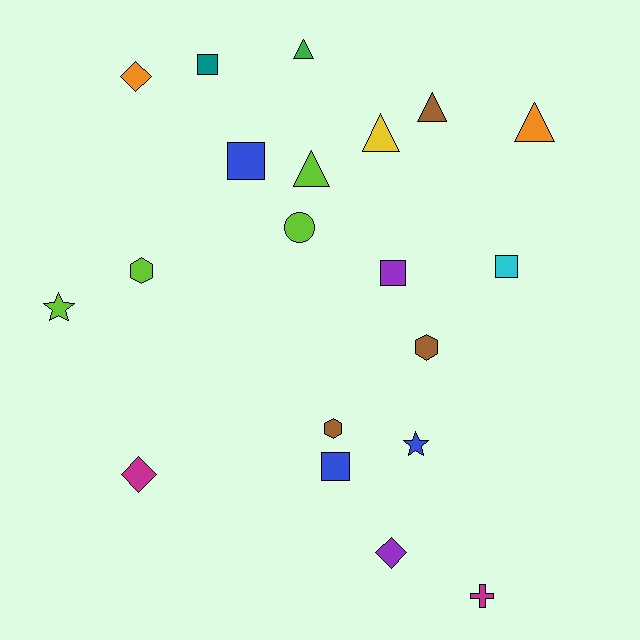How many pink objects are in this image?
There are no pink objects.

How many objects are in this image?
There are 20 objects.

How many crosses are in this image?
There is 1 cross.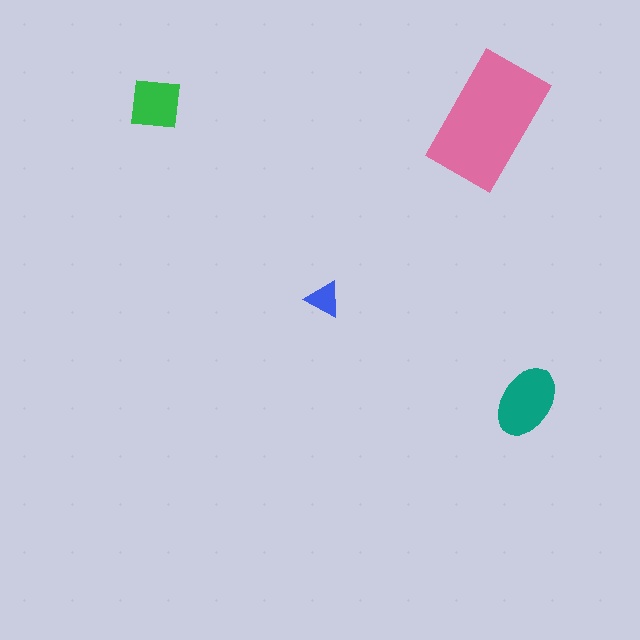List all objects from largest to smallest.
The pink rectangle, the teal ellipse, the green square, the blue triangle.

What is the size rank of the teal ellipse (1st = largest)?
2nd.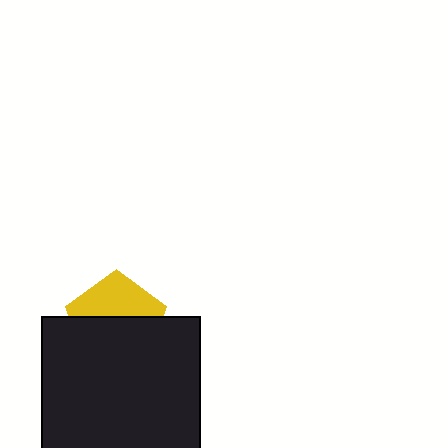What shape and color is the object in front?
The object in front is a black square.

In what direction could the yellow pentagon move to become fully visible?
The yellow pentagon could move up. That would shift it out from behind the black square entirely.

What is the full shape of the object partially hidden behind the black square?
The partially hidden object is a yellow pentagon.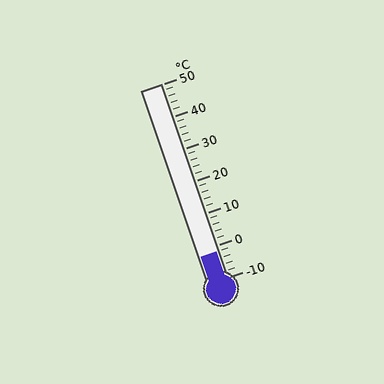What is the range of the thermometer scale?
The thermometer scale ranges from -10°C to 50°C.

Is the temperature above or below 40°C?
The temperature is below 40°C.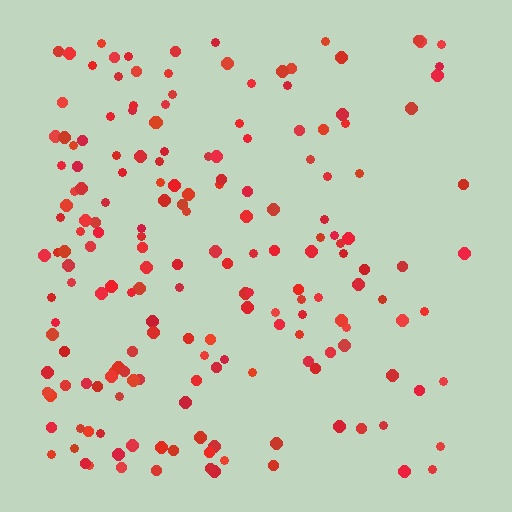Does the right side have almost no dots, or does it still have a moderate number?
Still a moderate number, just noticeably fewer than the left.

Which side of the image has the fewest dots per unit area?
The right.